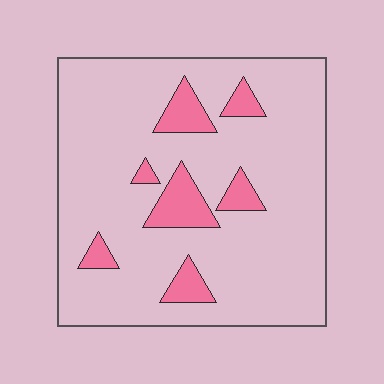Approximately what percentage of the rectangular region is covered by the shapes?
Approximately 15%.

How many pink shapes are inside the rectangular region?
7.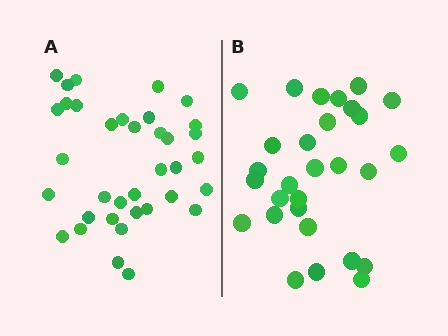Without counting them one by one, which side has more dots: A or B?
Region A (the left region) has more dots.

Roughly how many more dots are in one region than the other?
Region A has roughly 8 or so more dots than region B.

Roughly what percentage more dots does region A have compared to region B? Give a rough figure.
About 25% more.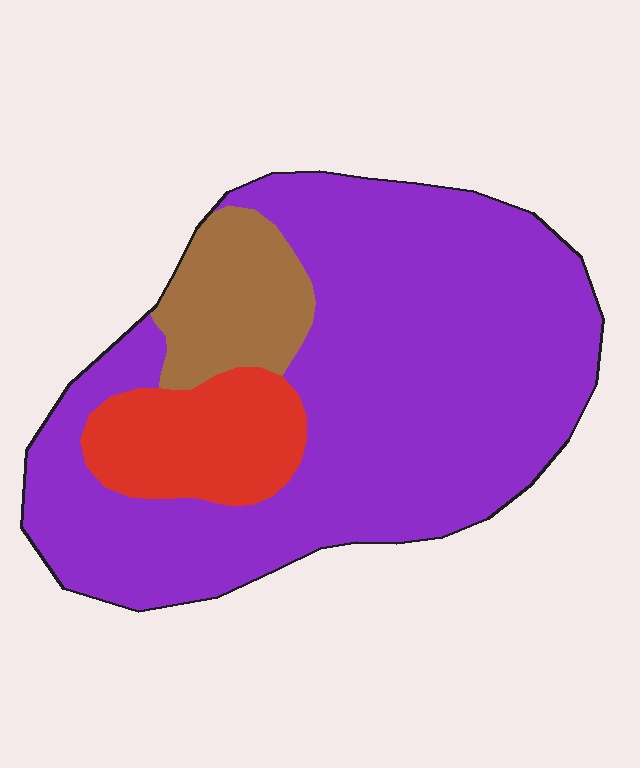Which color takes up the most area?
Purple, at roughly 75%.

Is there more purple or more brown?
Purple.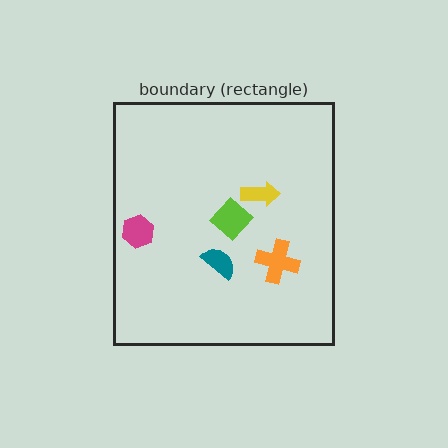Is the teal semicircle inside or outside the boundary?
Inside.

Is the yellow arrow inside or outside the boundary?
Inside.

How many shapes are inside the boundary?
5 inside, 0 outside.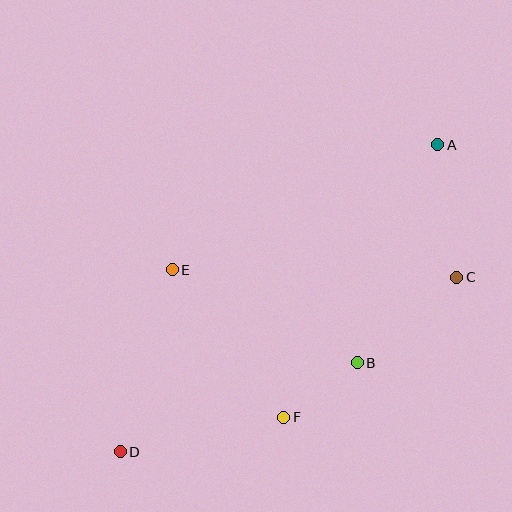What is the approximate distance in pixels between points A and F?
The distance between A and F is approximately 313 pixels.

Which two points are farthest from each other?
Points A and D are farthest from each other.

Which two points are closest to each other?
Points B and F are closest to each other.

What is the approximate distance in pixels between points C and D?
The distance between C and D is approximately 379 pixels.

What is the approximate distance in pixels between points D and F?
The distance between D and F is approximately 167 pixels.